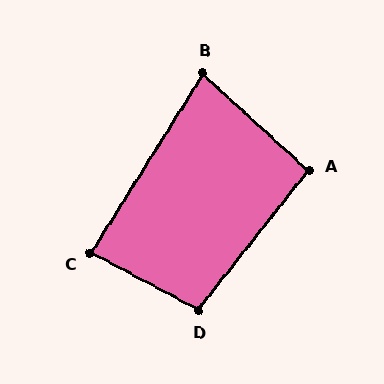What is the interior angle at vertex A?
Approximately 94 degrees (approximately right).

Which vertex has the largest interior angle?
D, at approximately 100 degrees.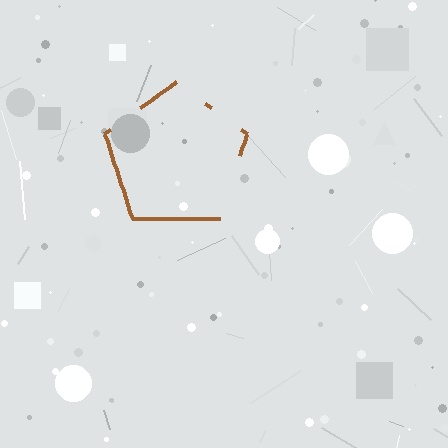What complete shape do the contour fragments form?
The contour fragments form a pentagon.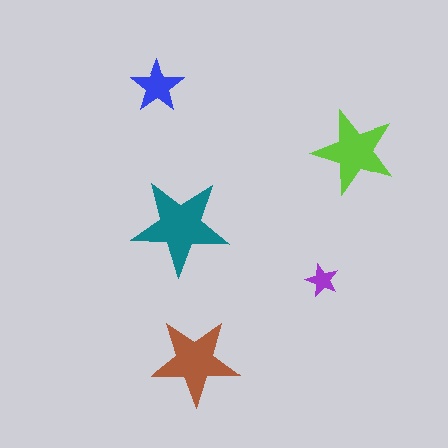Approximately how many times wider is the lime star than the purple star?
About 2.5 times wider.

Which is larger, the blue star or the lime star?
The lime one.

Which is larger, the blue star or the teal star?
The teal one.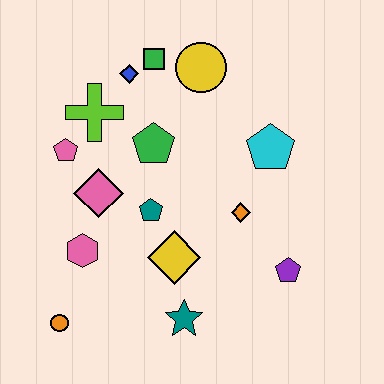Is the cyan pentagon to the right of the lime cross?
Yes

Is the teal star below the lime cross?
Yes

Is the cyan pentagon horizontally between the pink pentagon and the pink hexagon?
No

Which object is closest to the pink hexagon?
The pink diamond is closest to the pink hexagon.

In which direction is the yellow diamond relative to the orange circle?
The yellow diamond is to the right of the orange circle.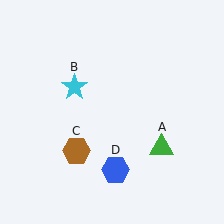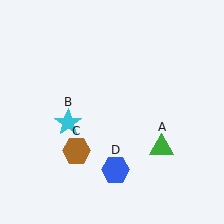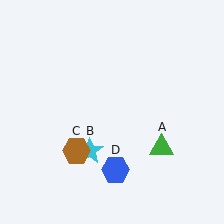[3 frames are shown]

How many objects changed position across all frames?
1 object changed position: cyan star (object B).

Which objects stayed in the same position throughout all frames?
Green triangle (object A) and brown hexagon (object C) and blue hexagon (object D) remained stationary.